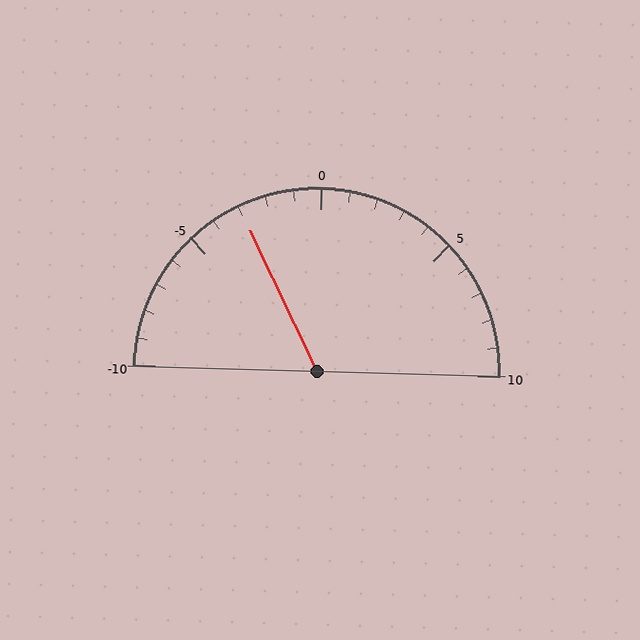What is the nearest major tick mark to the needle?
The nearest major tick mark is -5.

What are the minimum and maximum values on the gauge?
The gauge ranges from -10 to 10.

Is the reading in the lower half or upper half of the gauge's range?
The reading is in the lower half of the range (-10 to 10).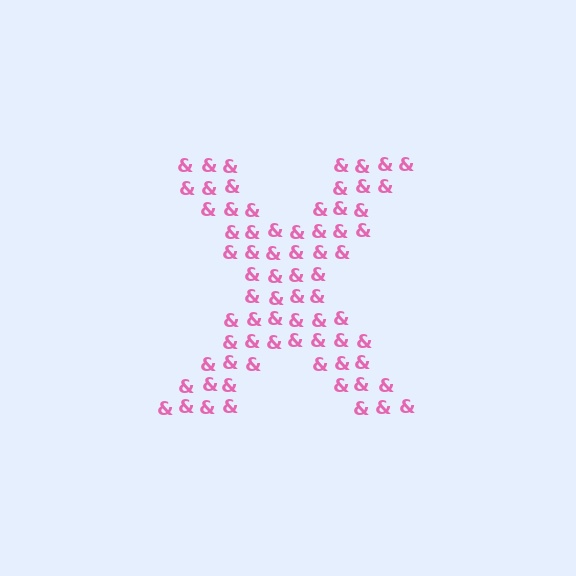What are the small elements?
The small elements are ampersands.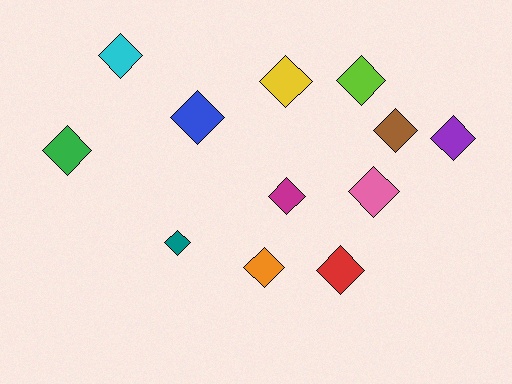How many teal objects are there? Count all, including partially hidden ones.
There is 1 teal object.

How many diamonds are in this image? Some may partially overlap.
There are 12 diamonds.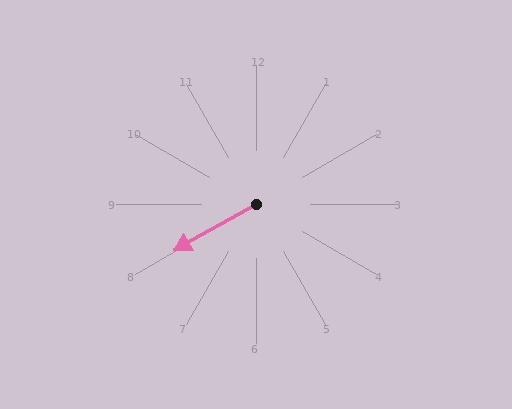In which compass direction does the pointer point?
Southwest.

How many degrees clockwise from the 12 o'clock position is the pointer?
Approximately 241 degrees.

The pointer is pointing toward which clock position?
Roughly 8 o'clock.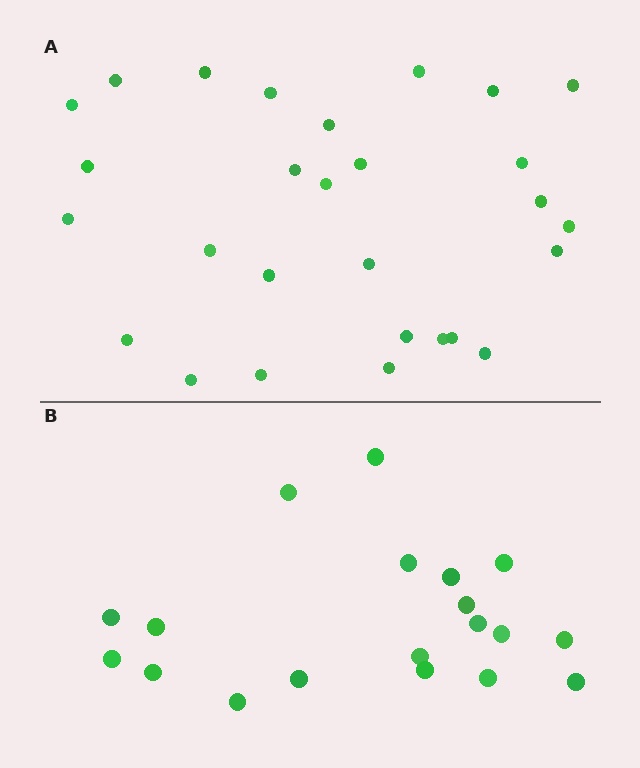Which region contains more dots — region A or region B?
Region A (the top region) has more dots.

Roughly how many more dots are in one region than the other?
Region A has roughly 8 or so more dots than region B.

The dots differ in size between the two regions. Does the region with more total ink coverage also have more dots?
No. Region B has more total ink coverage because its dots are larger, but region A actually contains more individual dots. Total area can be misleading — the number of items is what matters here.